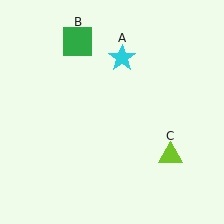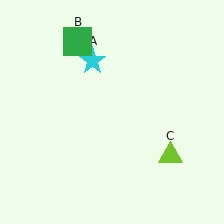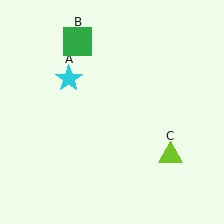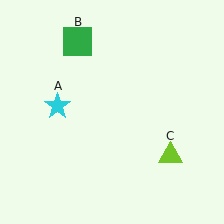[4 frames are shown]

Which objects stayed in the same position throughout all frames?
Green square (object B) and lime triangle (object C) remained stationary.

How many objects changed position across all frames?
1 object changed position: cyan star (object A).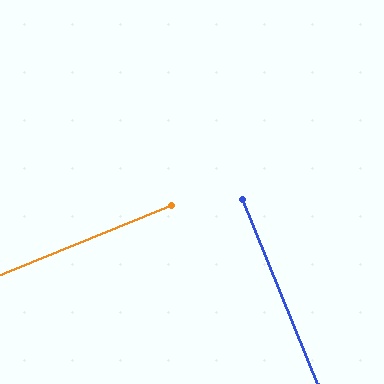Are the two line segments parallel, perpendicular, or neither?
Perpendicular — they meet at approximately 90°.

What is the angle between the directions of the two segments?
Approximately 90 degrees.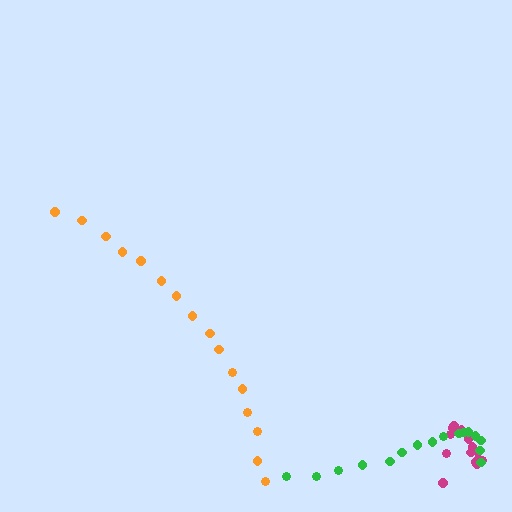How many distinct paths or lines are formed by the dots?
There are 3 distinct paths.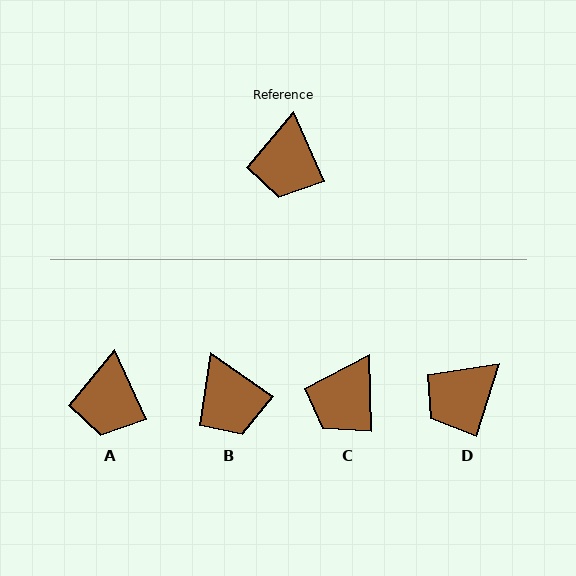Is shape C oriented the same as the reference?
No, it is off by about 23 degrees.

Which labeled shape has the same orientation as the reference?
A.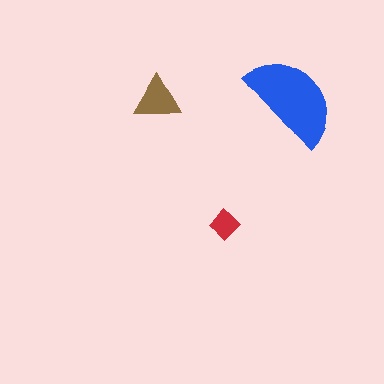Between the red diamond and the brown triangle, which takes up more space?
The brown triangle.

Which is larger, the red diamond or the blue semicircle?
The blue semicircle.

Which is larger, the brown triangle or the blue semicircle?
The blue semicircle.